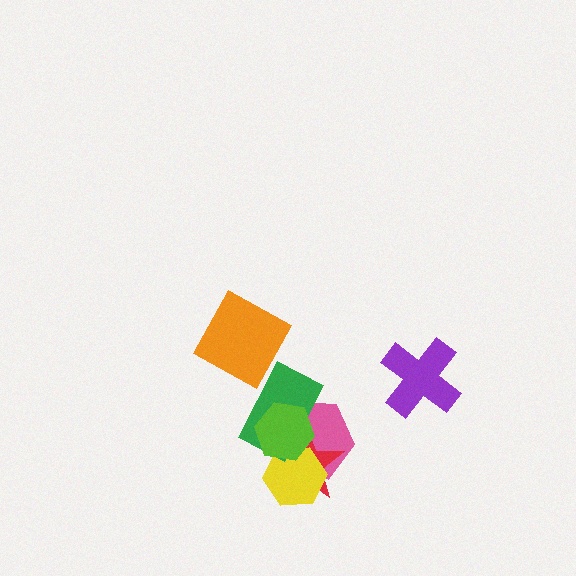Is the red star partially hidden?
Yes, it is partially covered by another shape.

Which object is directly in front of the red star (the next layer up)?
The yellow hexagon is directly in front of the red star.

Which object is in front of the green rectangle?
The lime hexagon is in front of the green rectangle.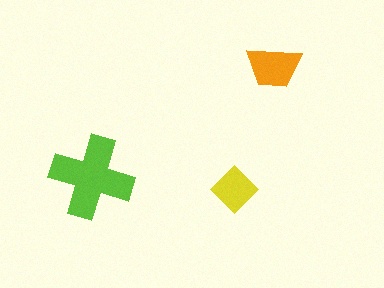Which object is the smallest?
The yellow diamond.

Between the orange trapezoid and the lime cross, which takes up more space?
The lime cross.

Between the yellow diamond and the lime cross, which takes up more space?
The lime cross.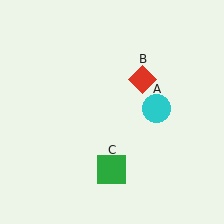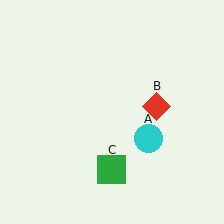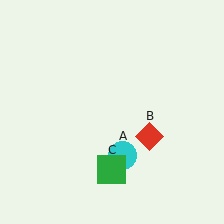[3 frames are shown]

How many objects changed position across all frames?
2 objects changed position: cyan circle (object A), red diamond (object B).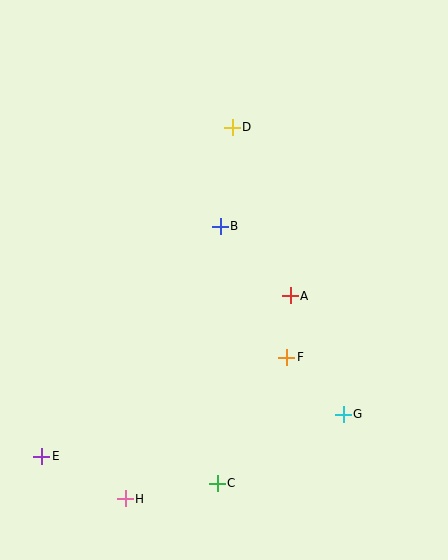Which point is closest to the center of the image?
Point B at (220, 226) is closest to the center.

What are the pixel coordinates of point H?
Point H is at (125, 499).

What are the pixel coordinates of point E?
Point E is at (42, 456).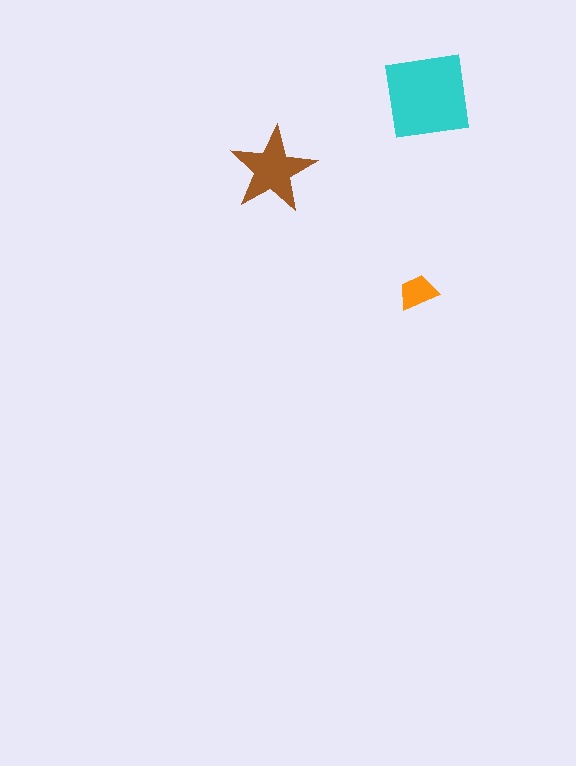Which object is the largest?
The cyan square.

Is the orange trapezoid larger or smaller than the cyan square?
Smaller.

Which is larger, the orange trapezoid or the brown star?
The brown star.